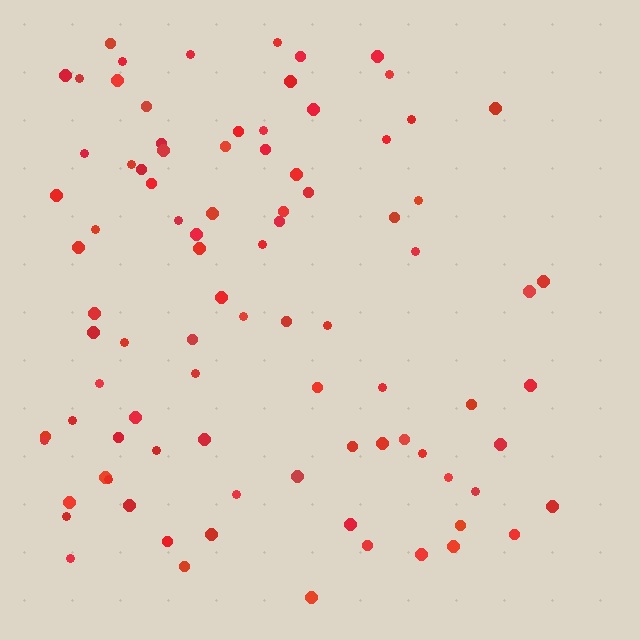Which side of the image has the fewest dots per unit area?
The right.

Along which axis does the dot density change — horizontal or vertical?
Horizontal.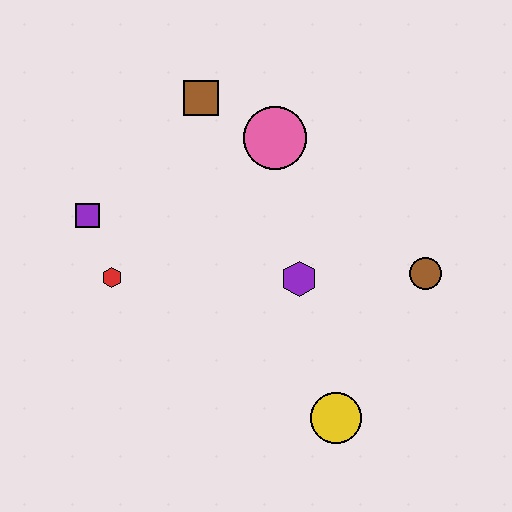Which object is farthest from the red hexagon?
The brown circle is farthest from the red hexagon.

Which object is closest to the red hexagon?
The purple square is closest to the red hexagon.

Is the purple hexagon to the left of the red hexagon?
No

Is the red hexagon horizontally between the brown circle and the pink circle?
No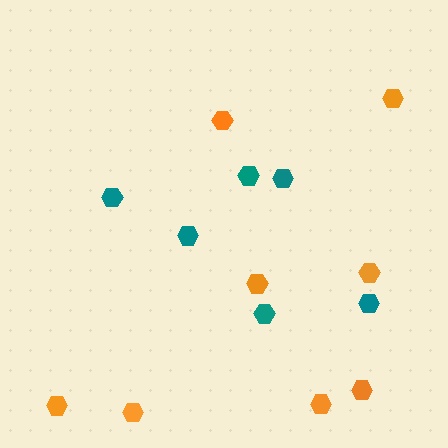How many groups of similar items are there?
There are 2 groups: one group of teal hexagons (6) and one group of orange hexagons (8).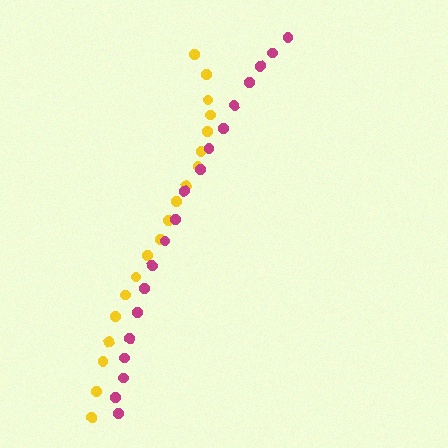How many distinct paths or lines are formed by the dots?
There are 2 distinct paths.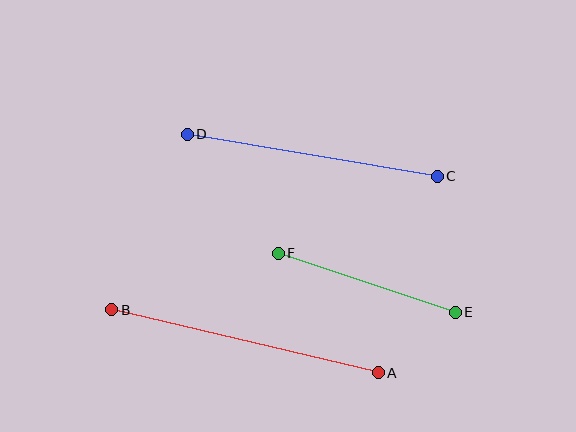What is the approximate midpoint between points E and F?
The midpoint is at approximately (367, 283) pixels.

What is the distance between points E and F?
The distance is approximately 187 pixels.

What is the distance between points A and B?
The distance is approximately 274 pixels.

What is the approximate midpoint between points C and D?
The midpoint is at approximately (312, 155) pixels.